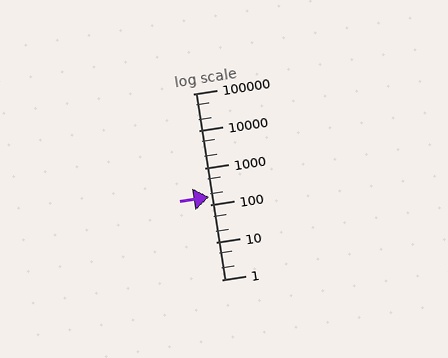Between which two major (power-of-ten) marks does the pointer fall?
The pointer is between 100 and 1000.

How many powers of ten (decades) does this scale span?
The scale spans 5 decades, from 1 to 100000.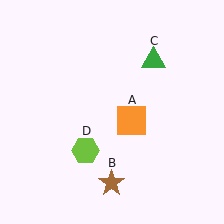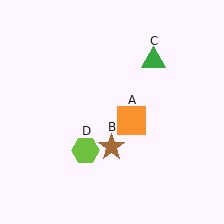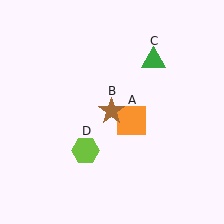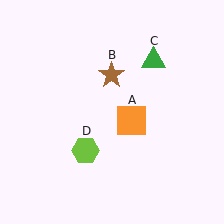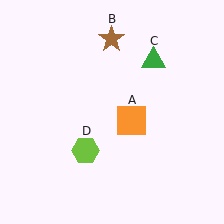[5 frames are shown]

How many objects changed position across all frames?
1 object changed position: brown star (object B).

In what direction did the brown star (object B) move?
The brown star (object B) moved up.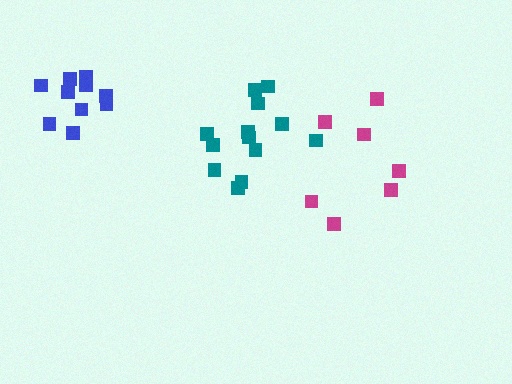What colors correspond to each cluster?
The clusters are colored: teal, blue, magenta.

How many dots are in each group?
Group 1: 13 dots, Group 2: 10 dots, Group 3: 7 dots (30 total).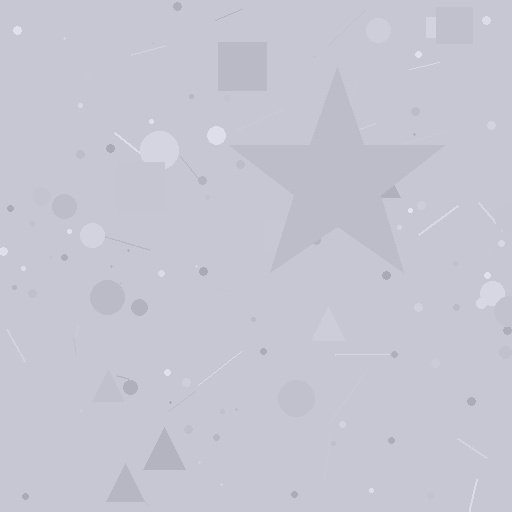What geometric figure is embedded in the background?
A star is embedded in the background.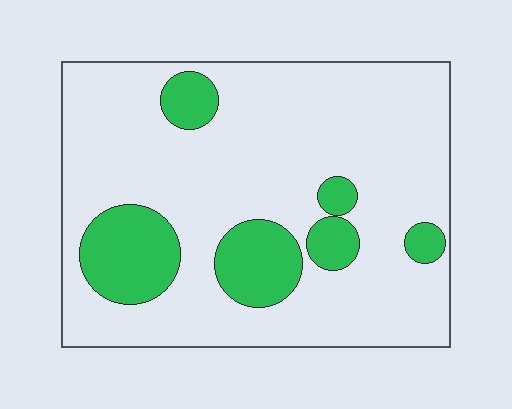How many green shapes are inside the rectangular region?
6.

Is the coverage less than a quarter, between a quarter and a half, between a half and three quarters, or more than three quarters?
Less than a quarter.